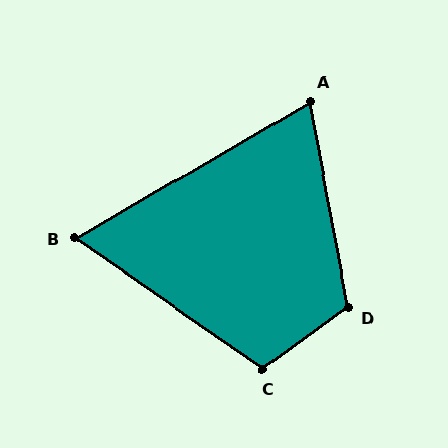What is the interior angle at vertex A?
Approximately 70 degrees (acute).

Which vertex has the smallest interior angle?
B, at approximately 65 degrees.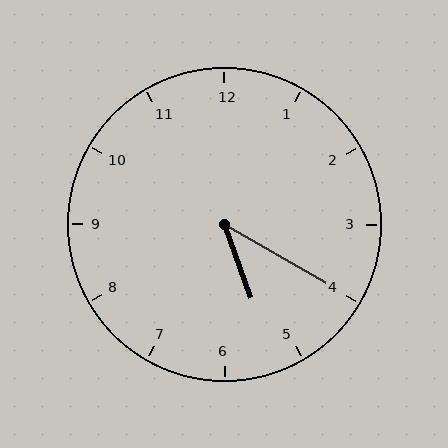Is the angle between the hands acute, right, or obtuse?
It is acute.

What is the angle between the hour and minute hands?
Approximately 40 degrees.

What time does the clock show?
5:20.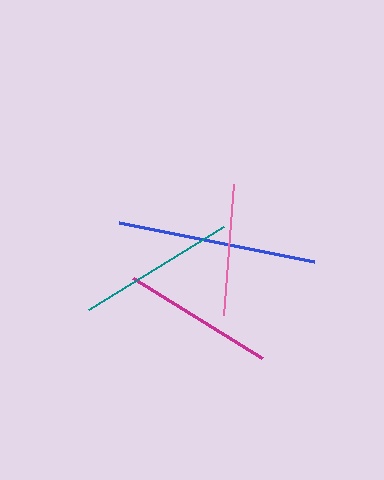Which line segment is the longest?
The blue line is the longest at approximately 199 pixels.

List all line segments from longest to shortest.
From longest to shortest: blue, teal, magenta, pink.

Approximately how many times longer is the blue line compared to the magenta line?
The blue line is approximately 1.3 times the length of the magenta line.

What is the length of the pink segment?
The pink segment is approximately 131 pixels long.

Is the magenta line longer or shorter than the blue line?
The blue line is longer than the magenta line.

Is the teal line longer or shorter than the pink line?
The teal line is longer than the pink line.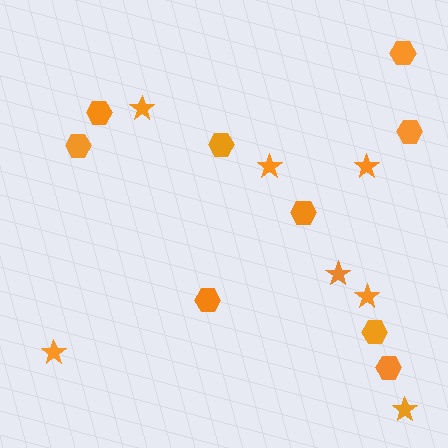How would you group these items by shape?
There are 2 groups: one group of hexagons (9) and one group of stars (7).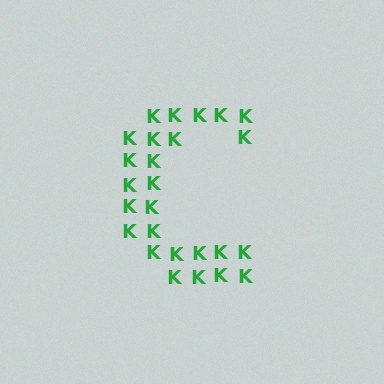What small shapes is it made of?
It is made of small letter K's.